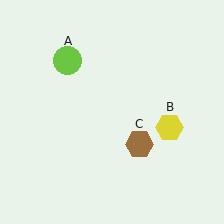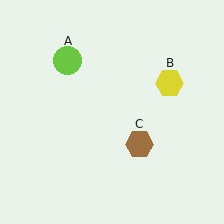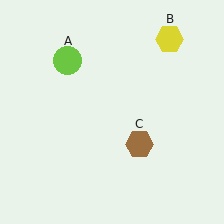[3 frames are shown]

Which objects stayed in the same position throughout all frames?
Lime circle (object A) and brown hexagon (object C) remained stationary.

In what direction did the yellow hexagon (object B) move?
The yellow hexagon (object B) moved up.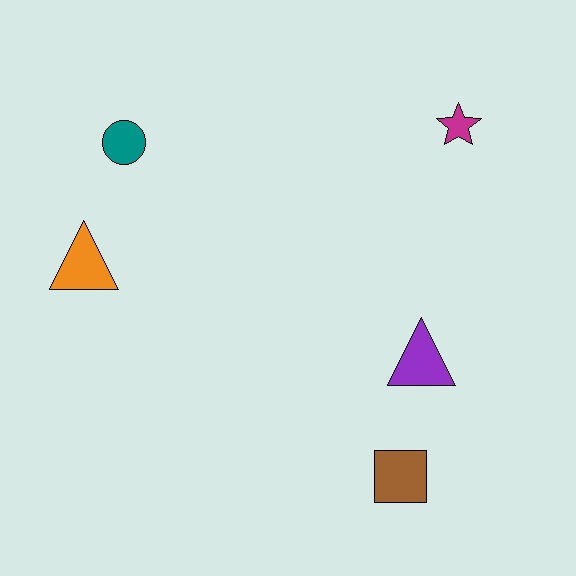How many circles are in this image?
There is 1 circle.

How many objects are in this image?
There are 5 objects.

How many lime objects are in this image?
There are no lime objects.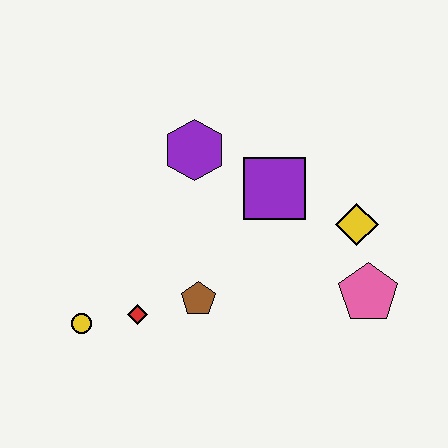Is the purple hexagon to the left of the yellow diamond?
Yes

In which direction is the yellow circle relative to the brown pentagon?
The yellow circle is to the left of the brown pentagon.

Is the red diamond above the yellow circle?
Yes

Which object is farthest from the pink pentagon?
The yellow circle is farthest from the pink pentagon.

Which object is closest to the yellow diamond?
The pink pentagon is closest to the yellow diamond.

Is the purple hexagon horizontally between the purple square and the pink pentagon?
No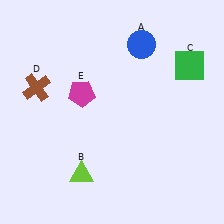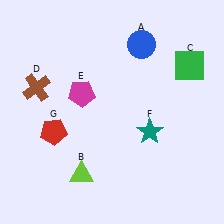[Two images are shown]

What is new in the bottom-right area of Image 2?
A teal star (F) was added in the bottom-right area of Image 2.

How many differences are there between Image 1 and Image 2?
There are 2 differences between the two images.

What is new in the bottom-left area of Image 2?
A red pentagon (G) was added in the bottom-left area of Image 2.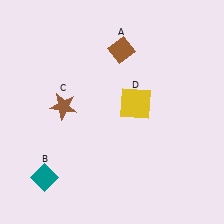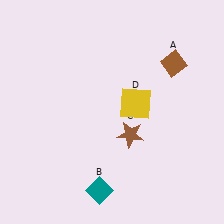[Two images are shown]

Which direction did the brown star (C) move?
The brown star (C) moved right.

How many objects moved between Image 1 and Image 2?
3 objects moved between the two images.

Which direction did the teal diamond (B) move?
The teal diamond (B) moved right.